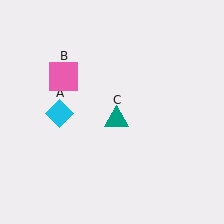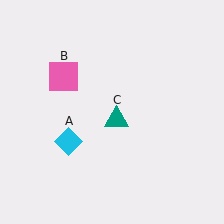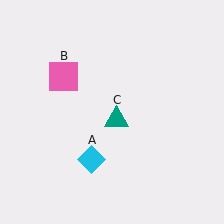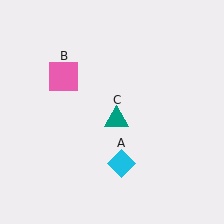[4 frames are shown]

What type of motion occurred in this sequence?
The cyan diamond (object A) rotated counterclockwise around the center of the scene.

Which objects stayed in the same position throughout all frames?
Pink square (object B) and teal triangle (object C) remained stationary.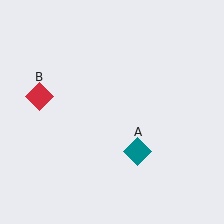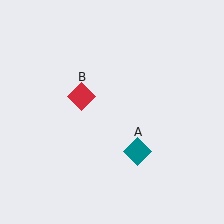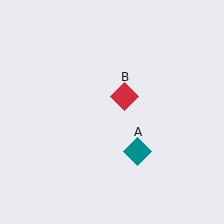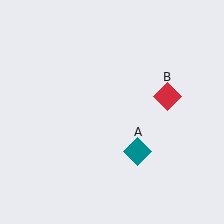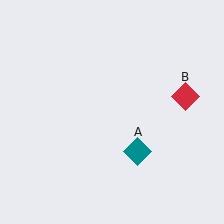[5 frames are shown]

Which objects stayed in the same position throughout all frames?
Teal diamond (object A) remained stationary.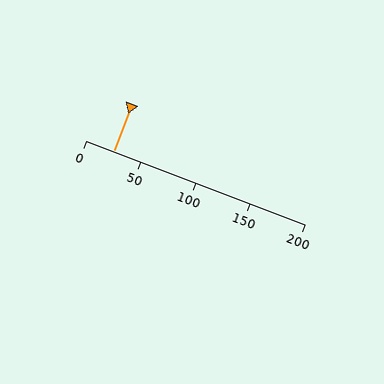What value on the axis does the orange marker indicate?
The marker indicates approximately 25.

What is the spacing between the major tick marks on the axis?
The major ticks are spaced 50 apart.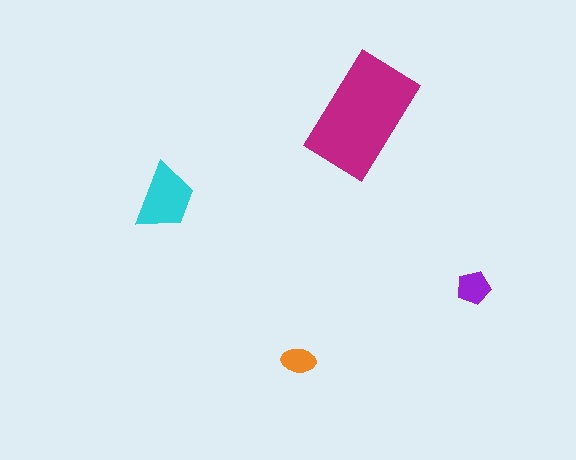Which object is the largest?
The magenta rectangle.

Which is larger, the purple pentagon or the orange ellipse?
The purple pentagon.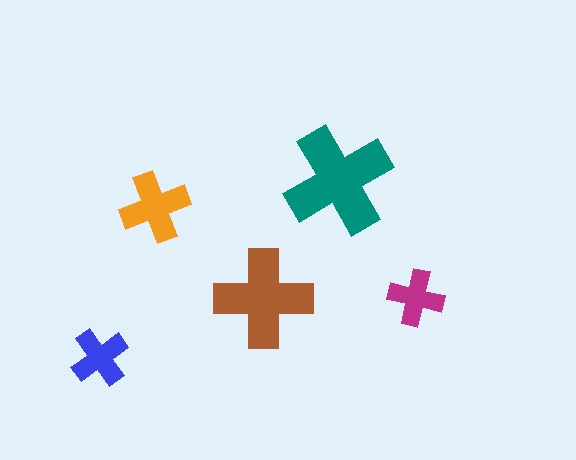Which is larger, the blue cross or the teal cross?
The teal one.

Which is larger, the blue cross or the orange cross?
The orange one.